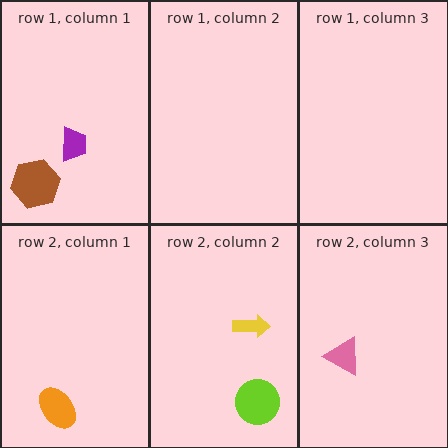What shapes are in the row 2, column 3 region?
The pink triangle.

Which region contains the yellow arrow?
The row 2, column 2 region.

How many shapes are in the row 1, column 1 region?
2.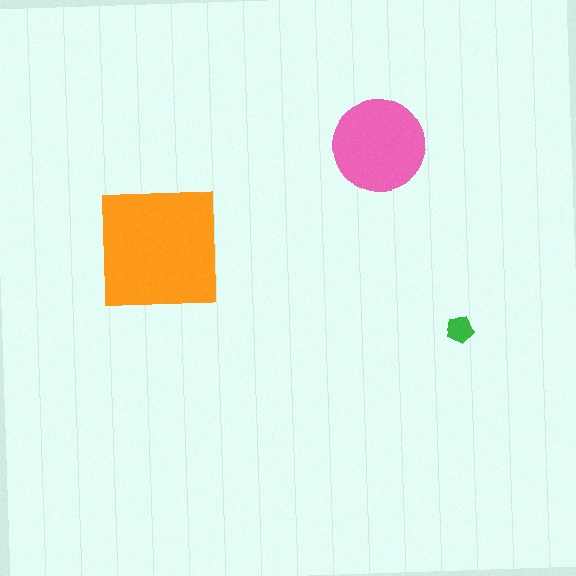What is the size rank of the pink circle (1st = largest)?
2nd.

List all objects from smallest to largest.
The green pentagon, the pink circle, the orange square.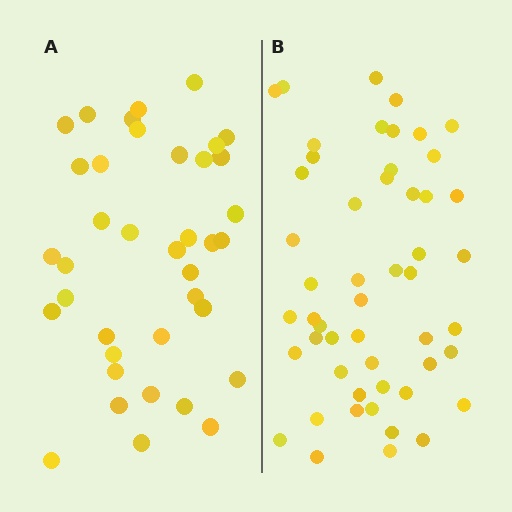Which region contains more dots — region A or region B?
Region B (the right region) has more dots.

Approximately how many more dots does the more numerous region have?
Region B has approximately 15 more dots than region A.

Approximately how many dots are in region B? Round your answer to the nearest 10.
About 50 dots. (The exact count is 51, which rounds to 50.)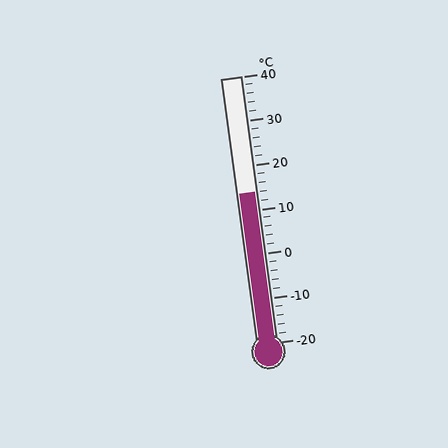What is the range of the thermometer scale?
The thermometer scale ranges from -20°C to 40°C.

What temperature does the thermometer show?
The thermometer shows approximately 14°C.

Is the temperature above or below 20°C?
The temperature is below 20°C.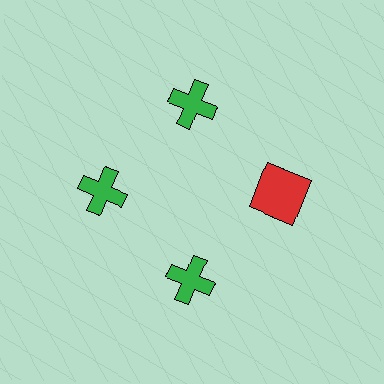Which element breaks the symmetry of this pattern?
The red square at roughly the 3 o'clock position breaks the symmetry. All other shapes are green crosses.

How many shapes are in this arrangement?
There are 4 shapes arranged in a ring pattern.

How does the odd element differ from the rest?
It differs in both color (red instead of green) and shape (square instead of cross).